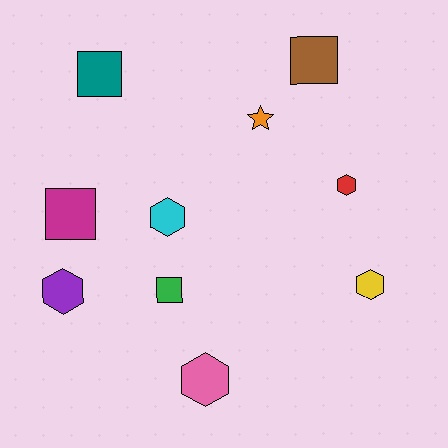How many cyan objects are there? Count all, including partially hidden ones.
There is 1 cyan object.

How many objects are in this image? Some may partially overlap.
There are 10 objects.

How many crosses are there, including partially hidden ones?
There are no crosses.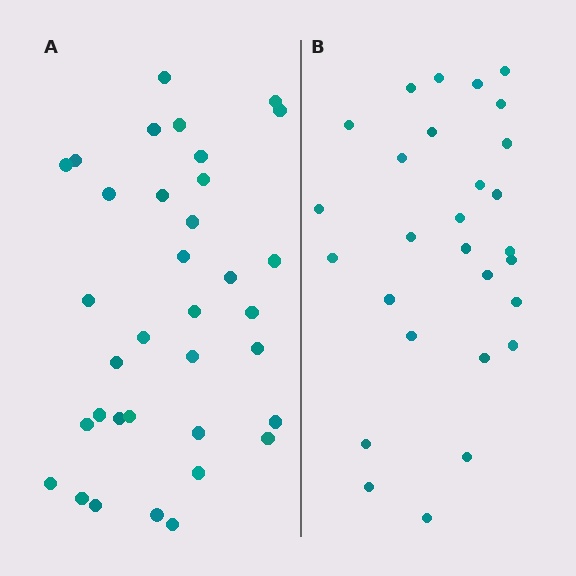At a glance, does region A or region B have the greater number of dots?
Region A (the left region) has more dots.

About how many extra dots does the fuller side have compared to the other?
Region A has roughly 8 or so more dots than region B.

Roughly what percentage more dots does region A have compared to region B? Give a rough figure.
About 25% more.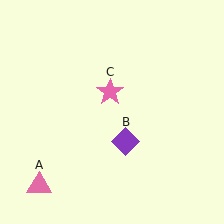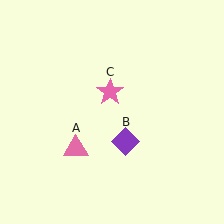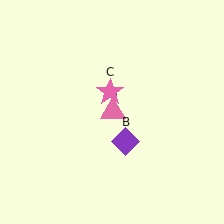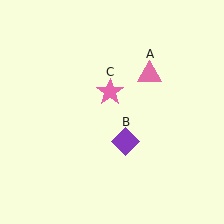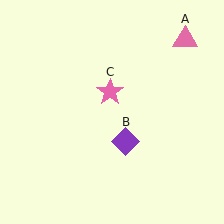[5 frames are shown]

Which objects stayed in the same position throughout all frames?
Purple diamond (object B) and pink star (object C) remained stationary.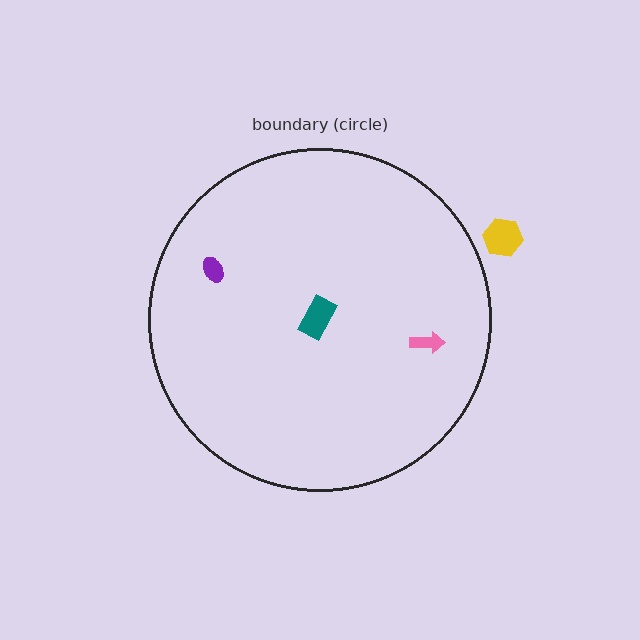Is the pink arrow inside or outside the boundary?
Inside.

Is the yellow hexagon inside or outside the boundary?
Outside.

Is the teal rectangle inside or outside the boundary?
Inside.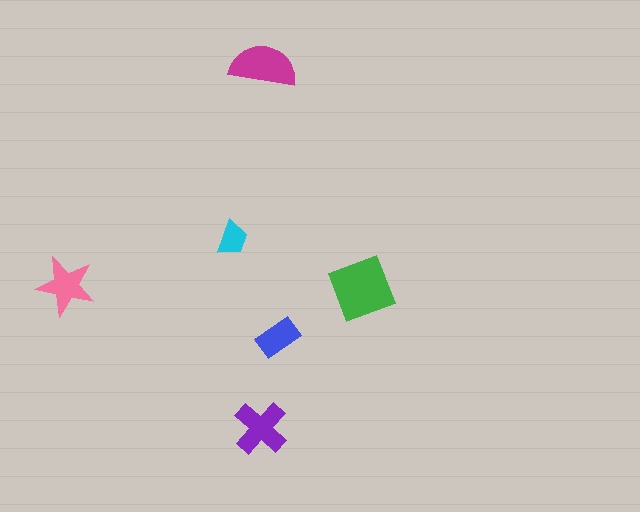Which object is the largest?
The green diamond.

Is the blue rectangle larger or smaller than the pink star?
Smaller.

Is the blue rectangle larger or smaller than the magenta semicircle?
Smaller.